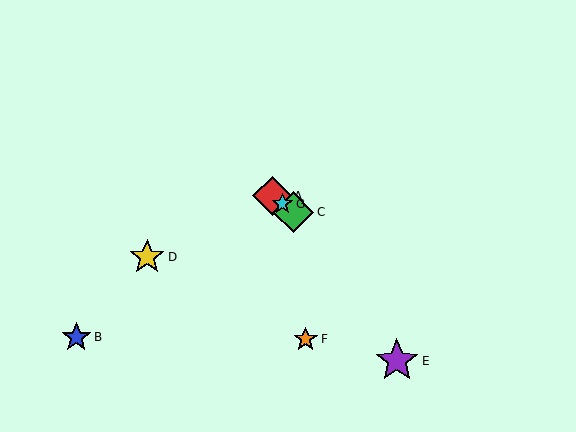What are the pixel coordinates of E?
Object E is at (397, 361).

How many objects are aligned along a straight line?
3 objects (A, C, G) are aligned along a straight line.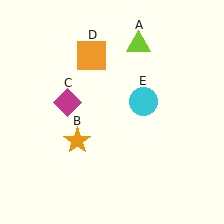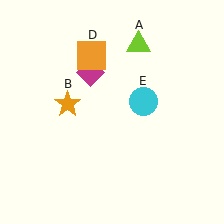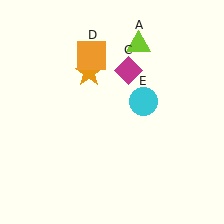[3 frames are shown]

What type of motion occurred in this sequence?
The orange star (object B), magenta diamond (object C) rotated clockwise around the center of the scene.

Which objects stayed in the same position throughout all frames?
Lime triangle (object A) and orange square (object D) and cyan circle (object E) remained stationary.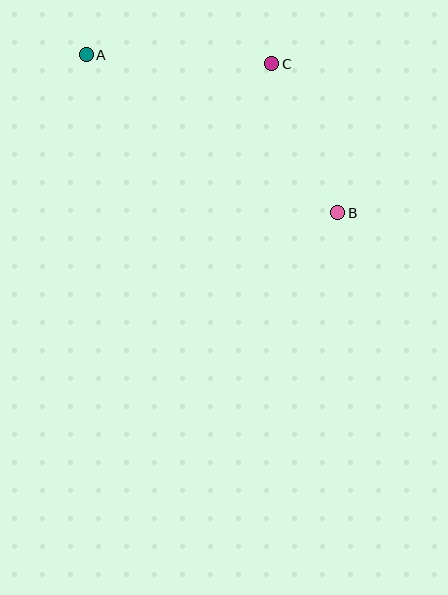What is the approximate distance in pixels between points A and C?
The distance between A and C is approximately 186 pixels.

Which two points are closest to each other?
Points B and C are closest to each other.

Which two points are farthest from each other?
Points A and B are farthest from each other.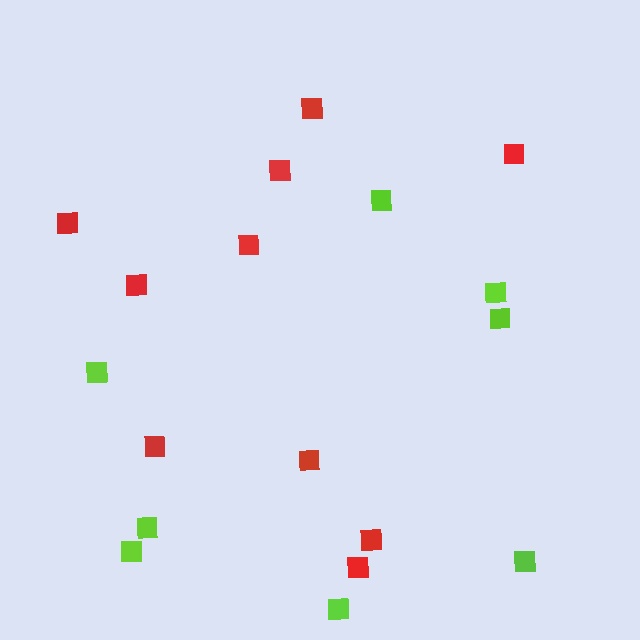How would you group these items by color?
There are 2 groups: one group of red squares (10) and one group of lime squares (8).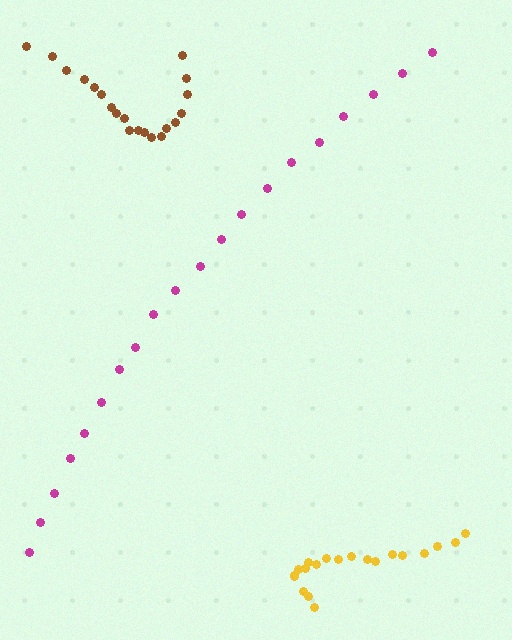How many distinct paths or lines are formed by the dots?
There are 3 distinct paths.